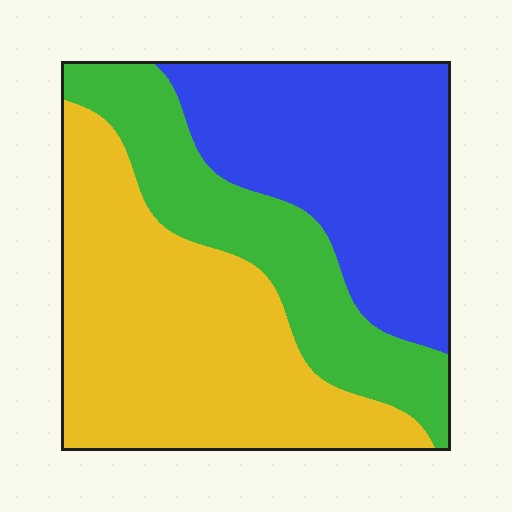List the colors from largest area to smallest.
From largest to smallest: yellow, blue, green.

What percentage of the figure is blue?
Blue takes up between a quarter and a half of the figure.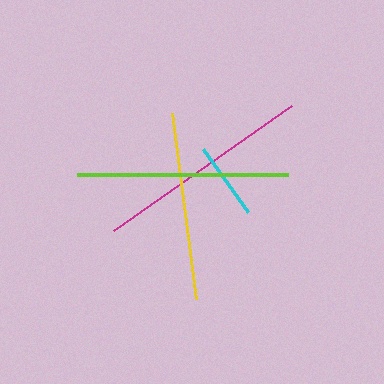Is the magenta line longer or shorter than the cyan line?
The magenta line is longer than the cyan line.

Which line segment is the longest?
The magenta line is the longest at approximately 217 pixels.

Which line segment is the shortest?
The cyan line is the shortest at approximately 77 pixels.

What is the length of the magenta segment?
The magenta segment is approximately 217 pixels long.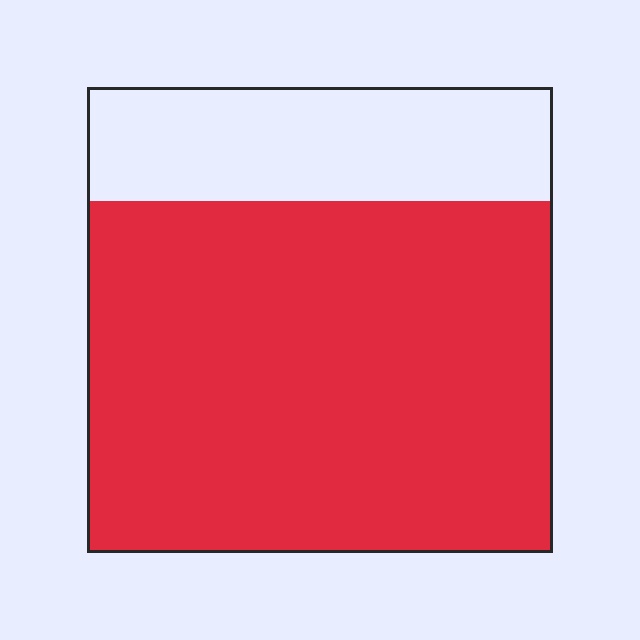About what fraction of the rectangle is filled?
About three quarters (3/4).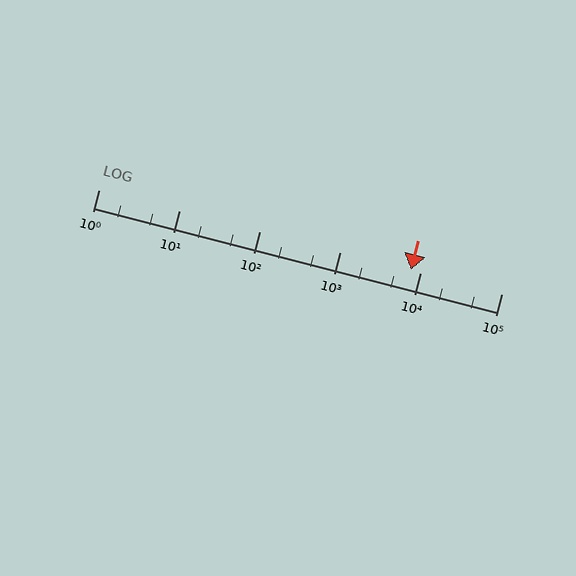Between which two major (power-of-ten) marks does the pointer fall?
The pointer is between 1000 and 10000.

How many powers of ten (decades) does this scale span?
The scale spans 5 decades, from 1 to 100000.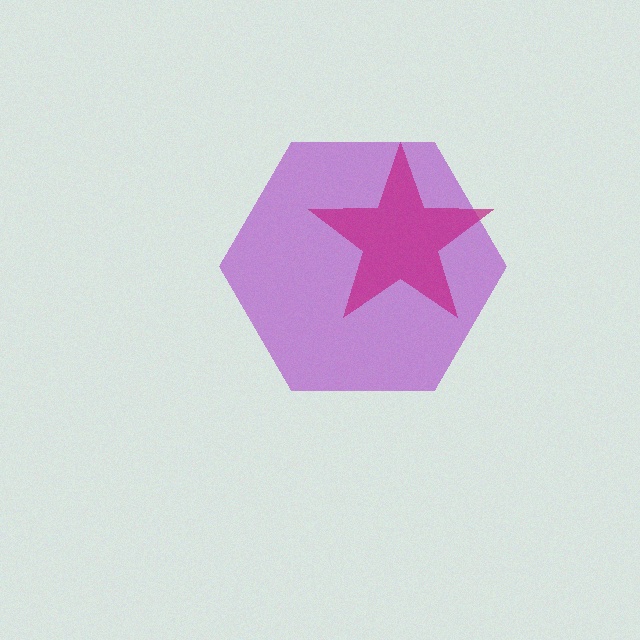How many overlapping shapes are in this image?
There are 2 overlapping shapes in the image.